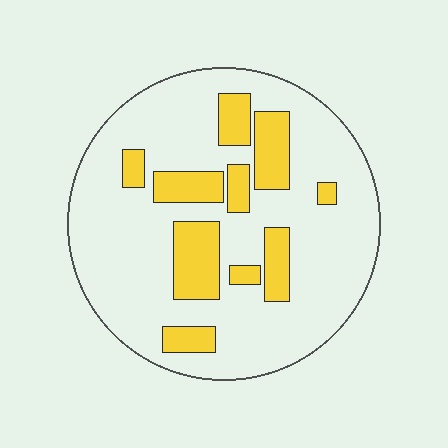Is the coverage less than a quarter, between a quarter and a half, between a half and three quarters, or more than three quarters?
Less than a quarter.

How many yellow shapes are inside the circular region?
10.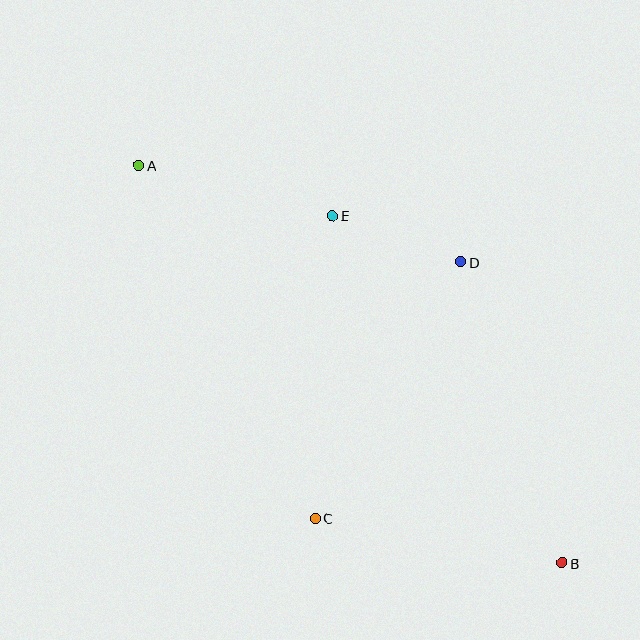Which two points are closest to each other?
Points D and E are closest to each other.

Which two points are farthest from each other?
Points A and B are farthest from each other.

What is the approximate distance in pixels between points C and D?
The distance between C and D is approximately 295 pixels.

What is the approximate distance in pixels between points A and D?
The distance between A and D is approximately 336 pixels.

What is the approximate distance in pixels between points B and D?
The distance between B and D is approximately 318 pixels.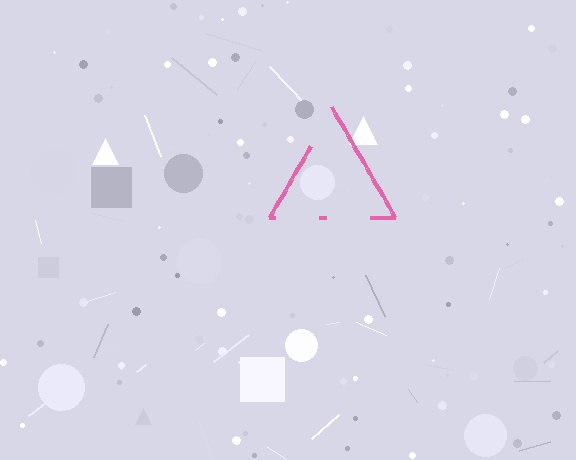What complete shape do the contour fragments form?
The contour fragments form a triangle.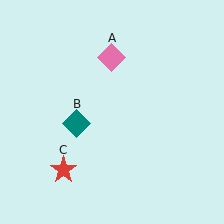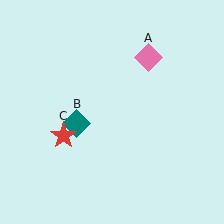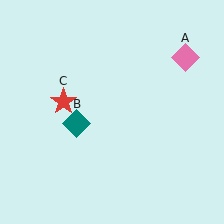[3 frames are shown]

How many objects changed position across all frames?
2 objects changed position: pink diamond (object A), red star (object C).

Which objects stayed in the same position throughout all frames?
Teal diamond (object B) remained stationary.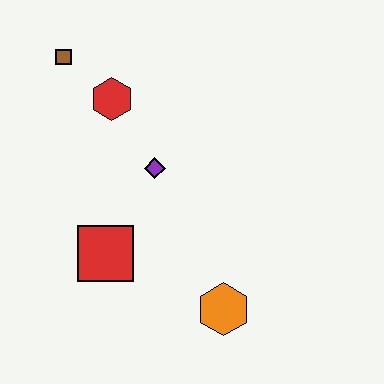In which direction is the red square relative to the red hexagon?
The red square is below the red hexagon.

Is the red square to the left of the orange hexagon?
Yes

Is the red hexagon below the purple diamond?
No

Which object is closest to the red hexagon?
The brown square is closest to the red hexagon.